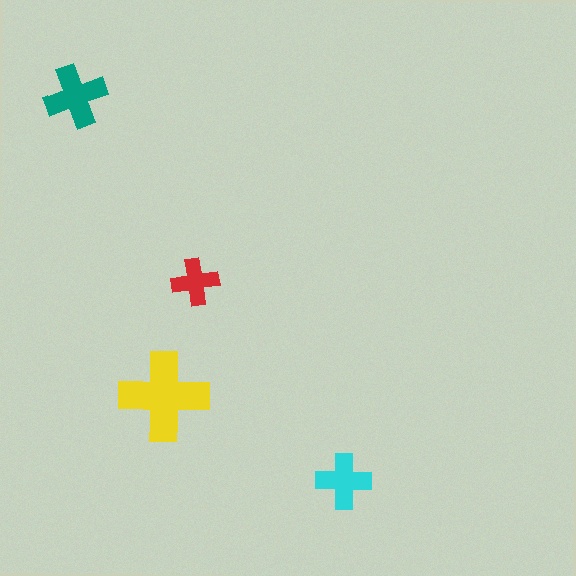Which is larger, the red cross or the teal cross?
The teal one.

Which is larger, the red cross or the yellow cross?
The yellow one.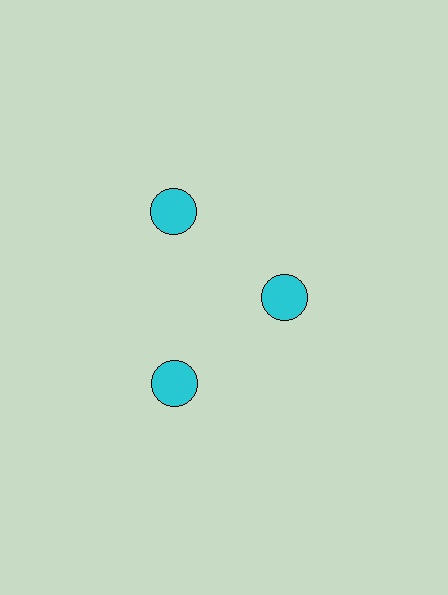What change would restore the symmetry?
The symmetry would be restored by moving it outward, back onto the ring so that all 3 circles sit at equal angles and equal distance from the center.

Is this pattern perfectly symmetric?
No. The 3 cyan circles are arranged in a ring, but one element near the 3 o'clock position is pulled inward toward the center, breaking the 3-fold rotational symmetry.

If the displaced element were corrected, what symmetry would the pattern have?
It would have 3-fold rotational symmetry — the pattern would map onto itself every 120 degrees.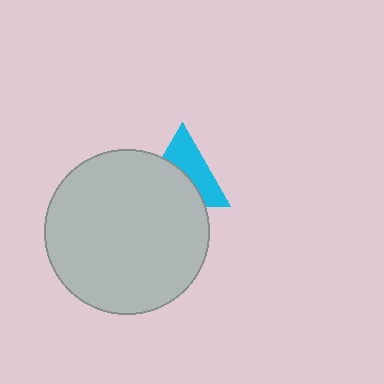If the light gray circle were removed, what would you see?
You would see the complete cyan triangle.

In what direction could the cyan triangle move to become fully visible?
The cyan triangle could move up. That would shift it out from behind the light gray circle entirely.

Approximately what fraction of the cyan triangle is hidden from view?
Roughly 52% of the cyan triangle is hidden behind the light gray circle.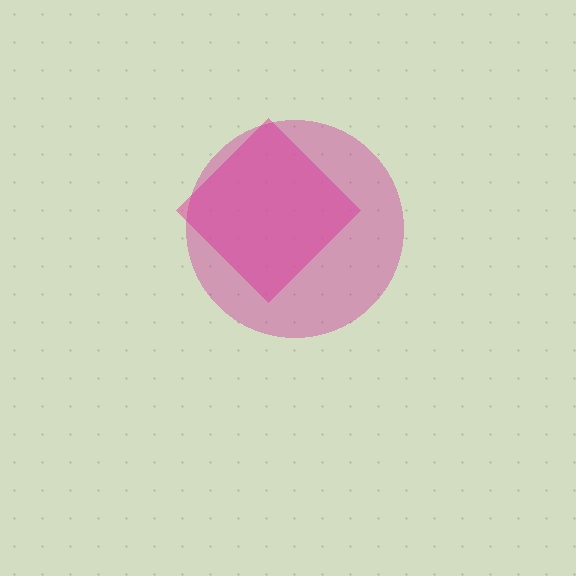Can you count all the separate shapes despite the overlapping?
Yes, there are 2 separate shapes.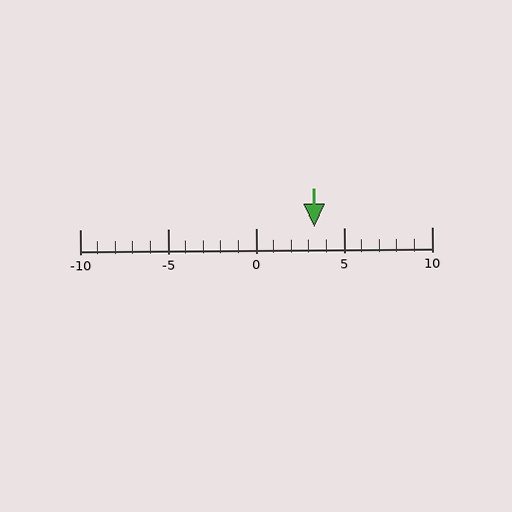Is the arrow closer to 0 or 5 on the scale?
The arrow is closer to 5.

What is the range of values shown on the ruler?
The ruler shows values from -10 to 10.